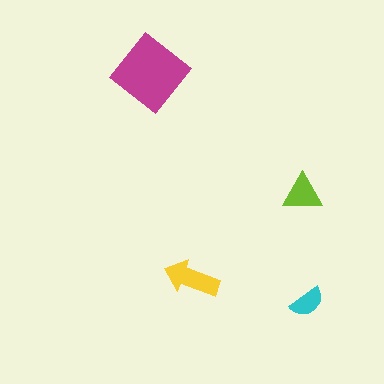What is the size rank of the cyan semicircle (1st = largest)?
4th.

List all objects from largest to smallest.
The magenta diamond, the yellow arrow, the lime triangle, the cyan semicircle.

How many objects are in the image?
There are 4 objects in the image.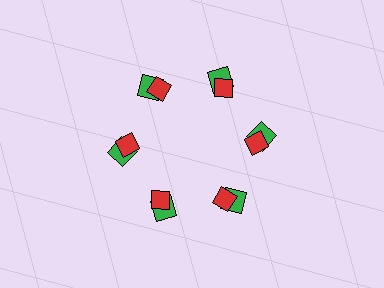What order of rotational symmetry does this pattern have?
This pattern has 6-fold rotational symmetry.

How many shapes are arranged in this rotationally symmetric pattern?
There are 12 shapes, arranged in 6 groups of 2.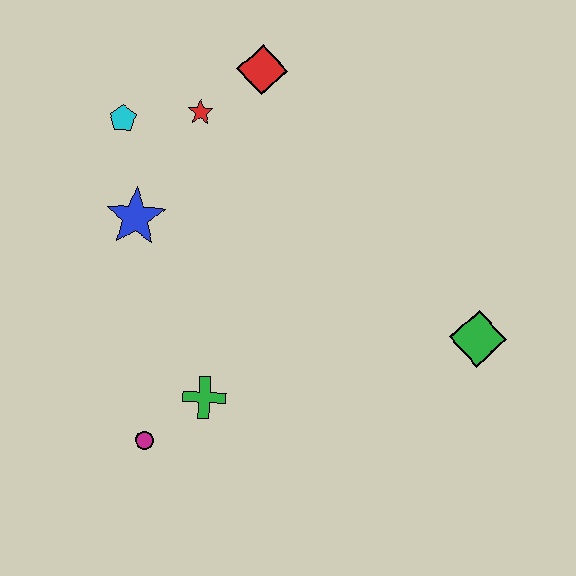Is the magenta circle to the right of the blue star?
Yes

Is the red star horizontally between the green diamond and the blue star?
Yes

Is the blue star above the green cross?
Yes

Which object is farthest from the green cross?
The red diamond is farthest from the green cross.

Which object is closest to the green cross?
The magenta circle is closest to the green cross.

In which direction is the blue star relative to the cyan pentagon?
The blue star is below the cyan pentagon.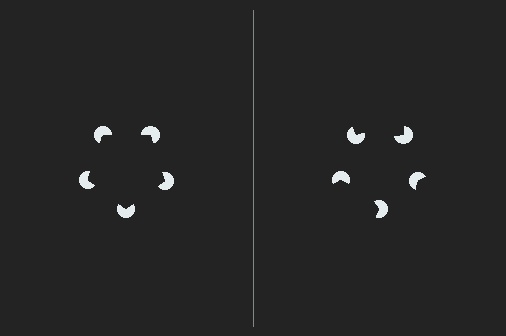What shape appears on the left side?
An illusory pentagon.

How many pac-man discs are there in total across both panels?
10 — 5 on each side.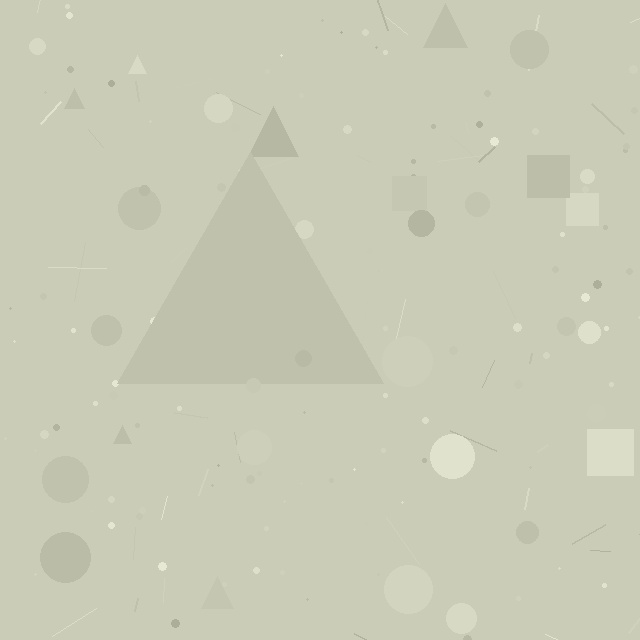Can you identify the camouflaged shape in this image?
The camouflaged shape is a triangle.